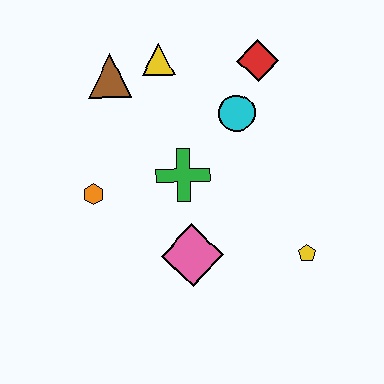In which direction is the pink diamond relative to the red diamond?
The pink diamond is below the red diamond.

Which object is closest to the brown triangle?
The yellow triangle is closest to the brown triangle.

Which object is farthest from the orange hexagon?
The yellow pentagon is farthest from the orange hexagon.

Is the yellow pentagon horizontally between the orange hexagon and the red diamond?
No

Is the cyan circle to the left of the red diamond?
Yes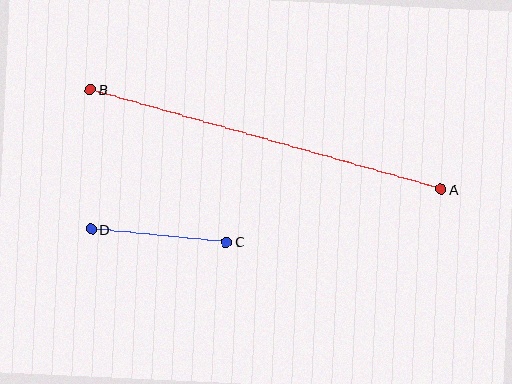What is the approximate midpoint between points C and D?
The midpoint is at approximately (159, 236) pixels.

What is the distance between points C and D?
The distance is approximately 136 pixels.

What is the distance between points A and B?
The distance is approximately 365 pixels.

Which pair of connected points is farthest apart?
Points A and B are farthest apart.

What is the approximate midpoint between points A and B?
The midpoint is at approximately (266, 140) pixels.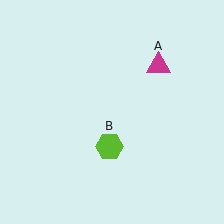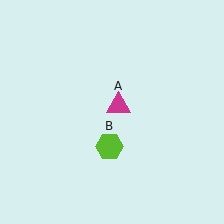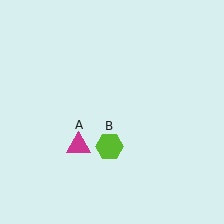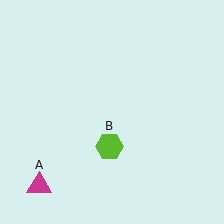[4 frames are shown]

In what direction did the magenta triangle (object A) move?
The magenta triangle (object A) moved down and to the left.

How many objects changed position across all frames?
1 object changed position: magenta triangle (object A).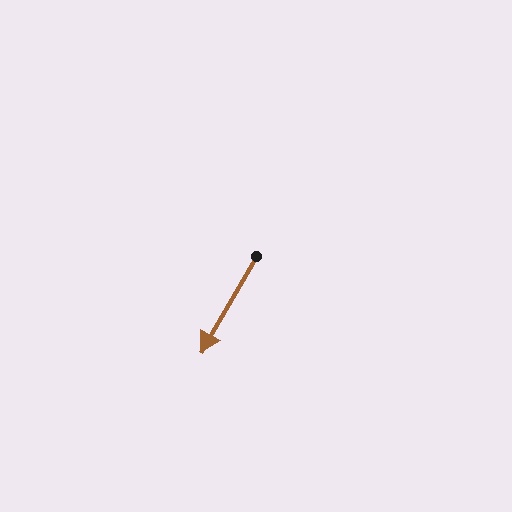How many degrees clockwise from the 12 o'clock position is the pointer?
Approximately 210 degrees.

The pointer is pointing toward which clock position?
Roughly 7 o'clock.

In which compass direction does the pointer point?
Southwest.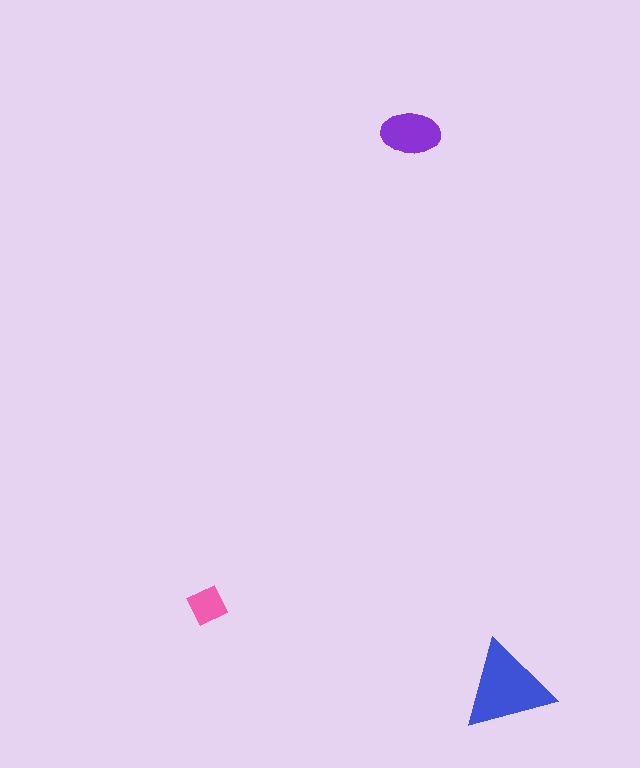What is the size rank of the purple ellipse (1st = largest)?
2nd.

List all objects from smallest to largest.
The pink square, the purple ellipse, the blue triangle.